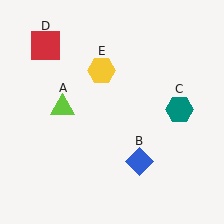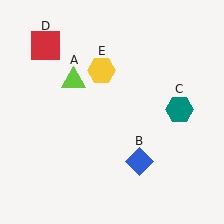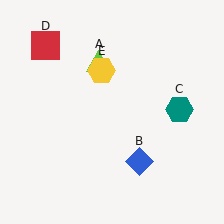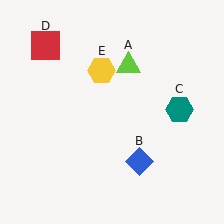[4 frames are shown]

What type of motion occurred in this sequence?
The lime triangle (object A) rotated clockwise around the center of the scene.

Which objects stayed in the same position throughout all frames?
Blue diamond (object B) and teal hexagon (object C) and red square (object D) and yellow hexagon (object E) remained stationary.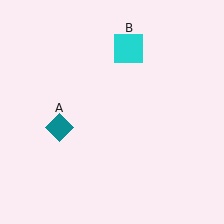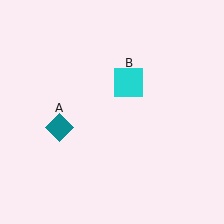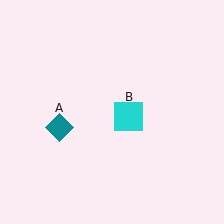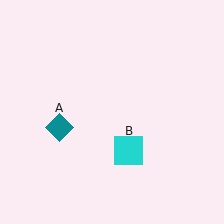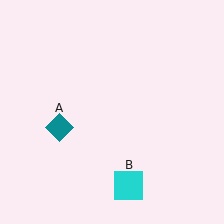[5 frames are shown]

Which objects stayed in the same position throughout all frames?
Teal diamond (object A) remained stationary.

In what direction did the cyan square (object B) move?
The cyan square (object B) moved down.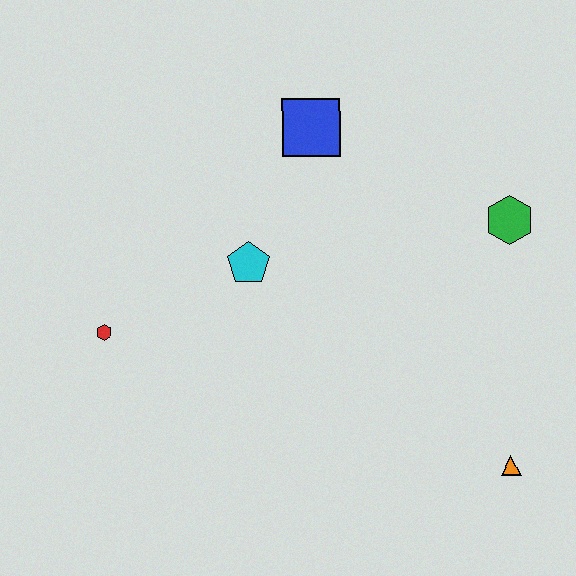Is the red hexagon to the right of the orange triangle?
No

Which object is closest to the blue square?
The cyan pentagon is closest to the blue square.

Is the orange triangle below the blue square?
Yes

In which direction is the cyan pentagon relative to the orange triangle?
The cyan pentagon is to the left of the orange triangle.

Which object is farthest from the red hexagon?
The orange triangle is farthest from the red hexagon.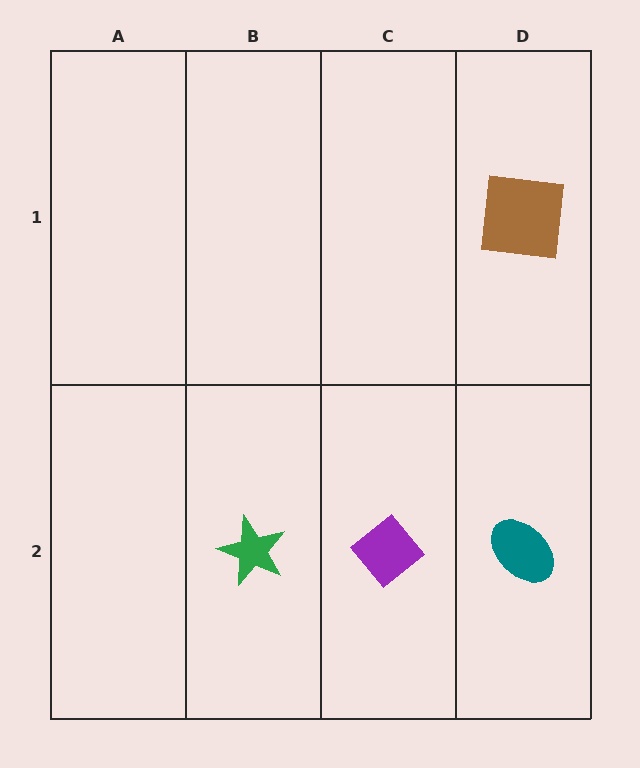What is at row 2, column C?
A purple diamond.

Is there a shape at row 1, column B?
No, that cell is empty.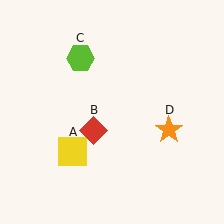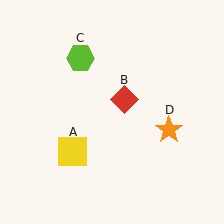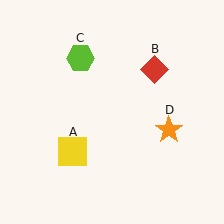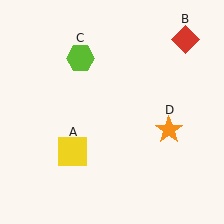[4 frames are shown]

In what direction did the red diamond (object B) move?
The red diamond (object B) moved up and to the right.